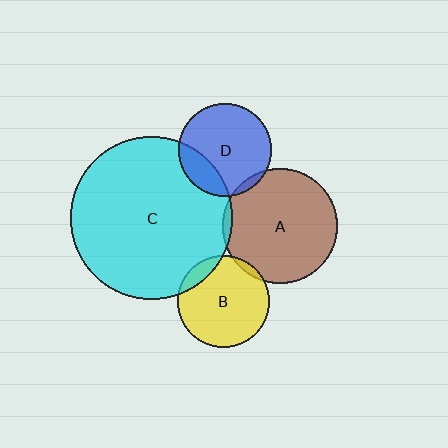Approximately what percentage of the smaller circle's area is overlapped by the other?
Approximately 5%.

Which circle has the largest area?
Circle C (cyan).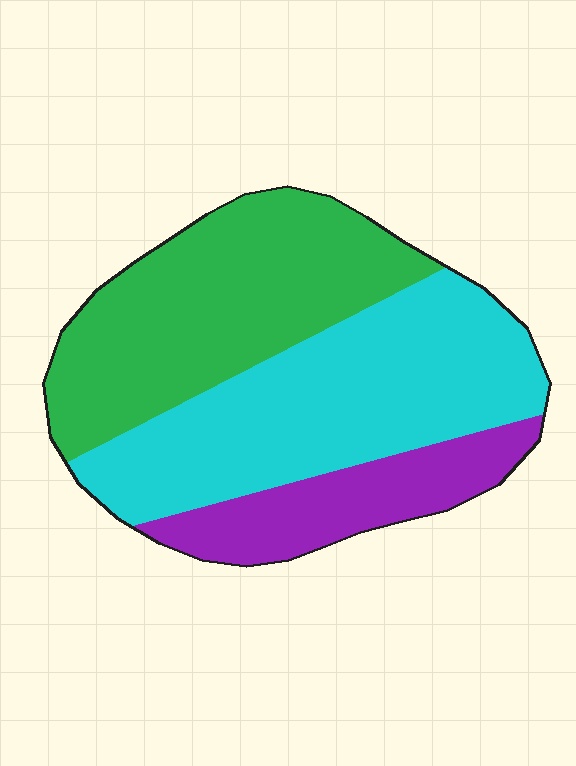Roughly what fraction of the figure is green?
Green covers 39% of the figure.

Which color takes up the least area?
Purple, at roughly 20%.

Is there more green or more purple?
Green.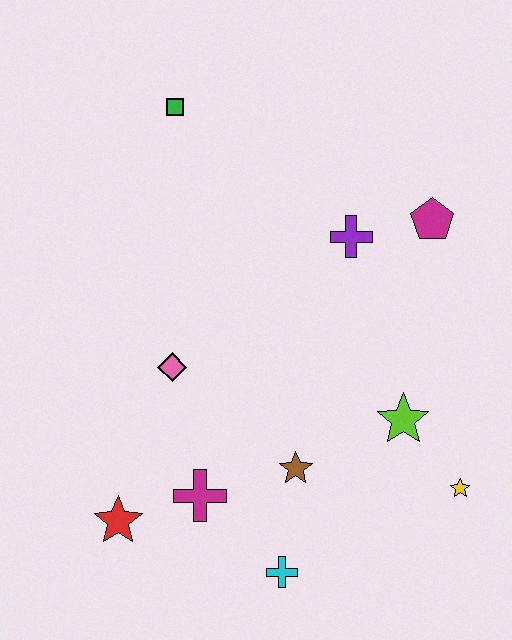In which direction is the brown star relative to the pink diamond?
The brown star is to the right of the pink diamond.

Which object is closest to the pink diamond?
The magenta cross is closest to the pink diamond.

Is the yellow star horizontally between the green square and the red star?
No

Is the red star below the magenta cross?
Yes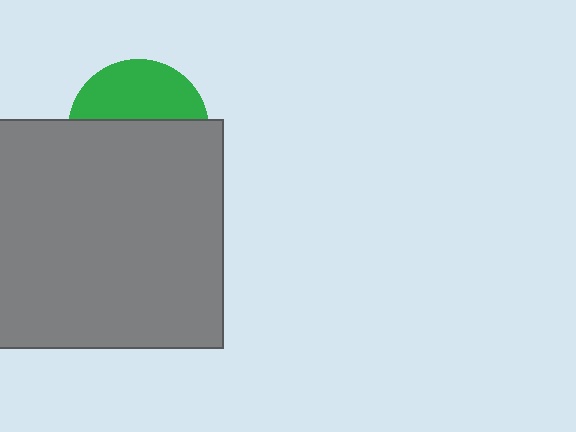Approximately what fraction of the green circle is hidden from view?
Roughly 59% of the green circle is hidden behind the gray square.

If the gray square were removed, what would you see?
You would see the complete green circle.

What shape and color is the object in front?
The object in front is a gray square.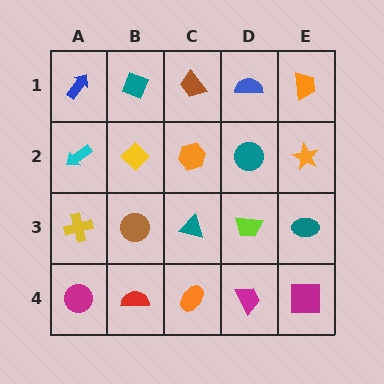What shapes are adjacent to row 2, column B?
A teal diamond (row 1, column B), a brown circle (row 3, column B), a cyan arrow (row 2, column A), an orange hexagon (row 2, column C).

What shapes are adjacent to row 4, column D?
A lime trapezoid (row 3, column D), an orange ellipse (row 4, column C), a magenta square (row 4, column E).